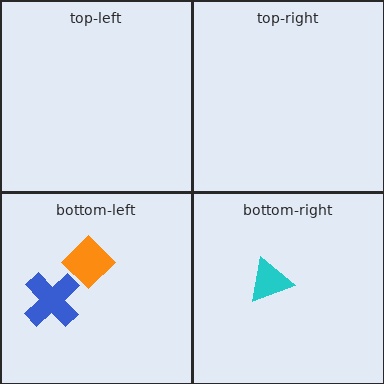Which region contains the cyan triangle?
The bottom-right region.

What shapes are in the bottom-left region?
The blue cross, the orange diamond.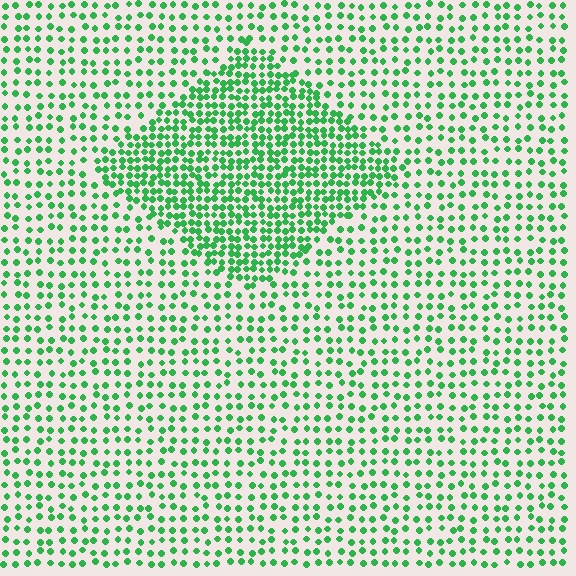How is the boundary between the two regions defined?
The boundary is defined by a change in element density (approximately 2.0x ratio). All elements are the same color, size, and shape.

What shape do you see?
I see a diamond.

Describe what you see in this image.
The image contains small green elements arranged at two different densities. A diamond-shaped region is visible where the elements are more densely packed than the surrounding area.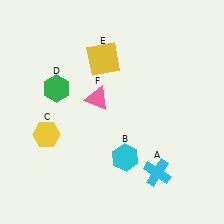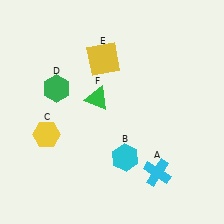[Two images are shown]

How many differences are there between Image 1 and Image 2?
There is 1 difference between the two images.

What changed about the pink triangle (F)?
In Image 1, F is pink. In Image 2, it changed to green.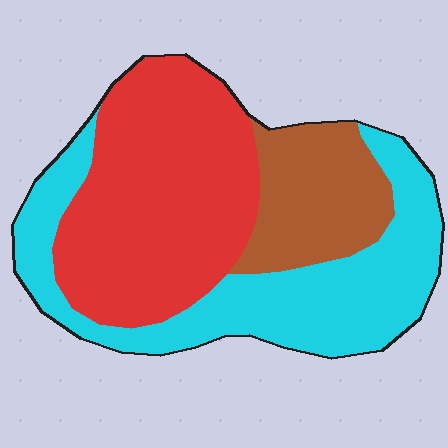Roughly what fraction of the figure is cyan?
Cyan takes up between a quarter and a half of the figure.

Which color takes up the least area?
Brown, at roughly 20%.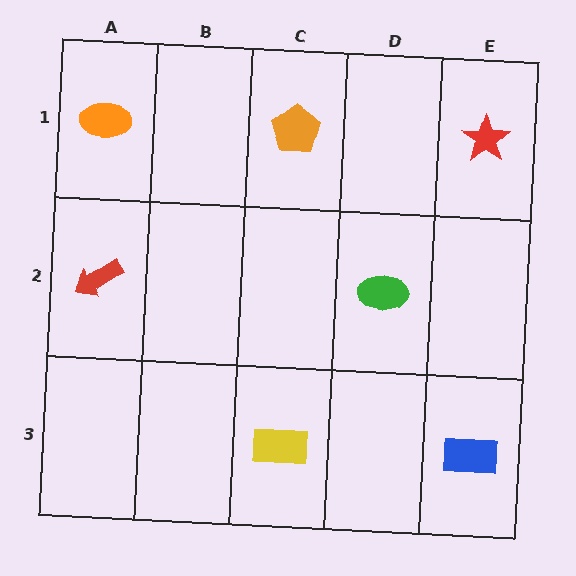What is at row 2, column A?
A red arrow.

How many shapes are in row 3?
2 shapes.